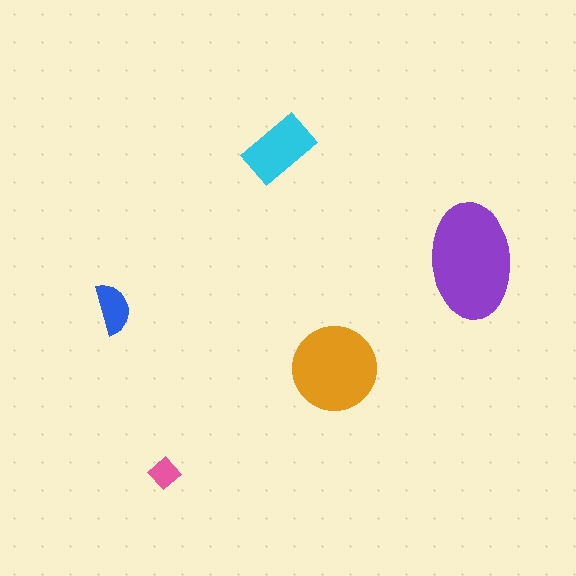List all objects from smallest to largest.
The pink diamond, the blue semicircle, the cyan rectangle, the orange circle, the purple ellipse.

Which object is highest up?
The cyan rectangle is topmost.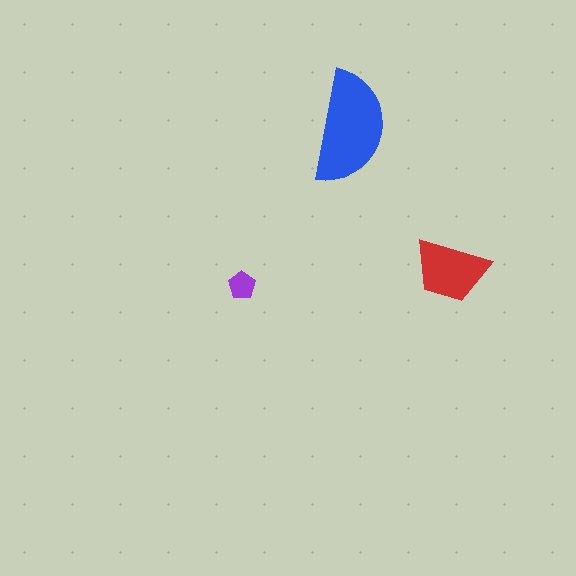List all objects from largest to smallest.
The blue semicircle, the red trapezoid, the purple pentagon.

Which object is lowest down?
The purple pentagon is bottommost.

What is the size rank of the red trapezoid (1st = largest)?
2nd.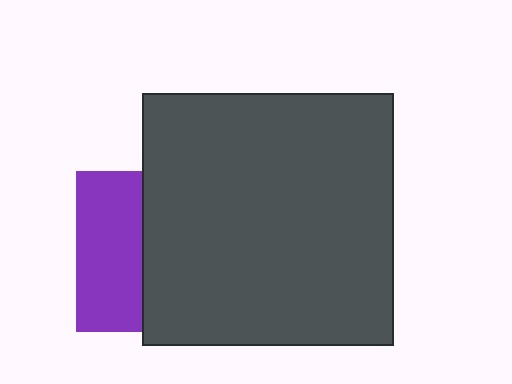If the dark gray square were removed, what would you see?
You would see the complete purple square.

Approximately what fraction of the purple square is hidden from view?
Roughly 59% of the purple square is hidden behind the dark gray square.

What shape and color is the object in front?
The object in front is a dark gray square.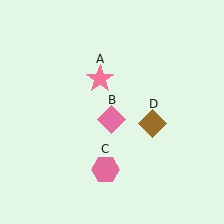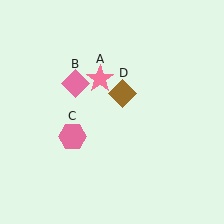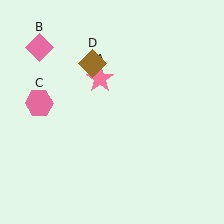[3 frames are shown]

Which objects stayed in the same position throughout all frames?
Pink star (object A) remained stationary.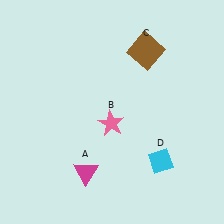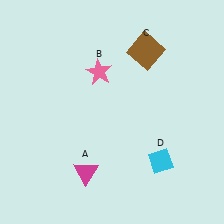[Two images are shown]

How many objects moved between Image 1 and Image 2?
1 object moved between the two images.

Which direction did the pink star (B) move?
The pink star (B) moved up.